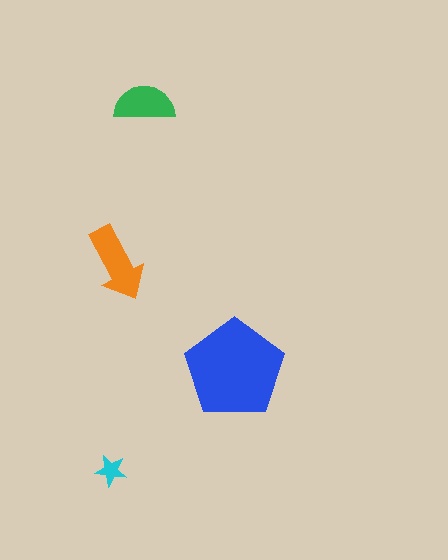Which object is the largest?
The blue pentagon.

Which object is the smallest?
The cyan star.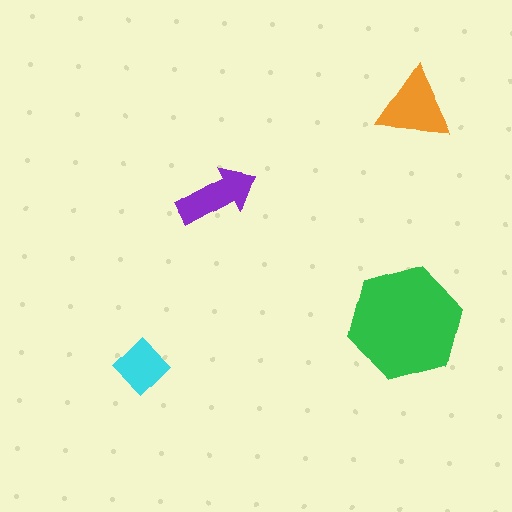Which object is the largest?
The green hexagon.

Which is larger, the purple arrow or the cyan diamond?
The purple arrow.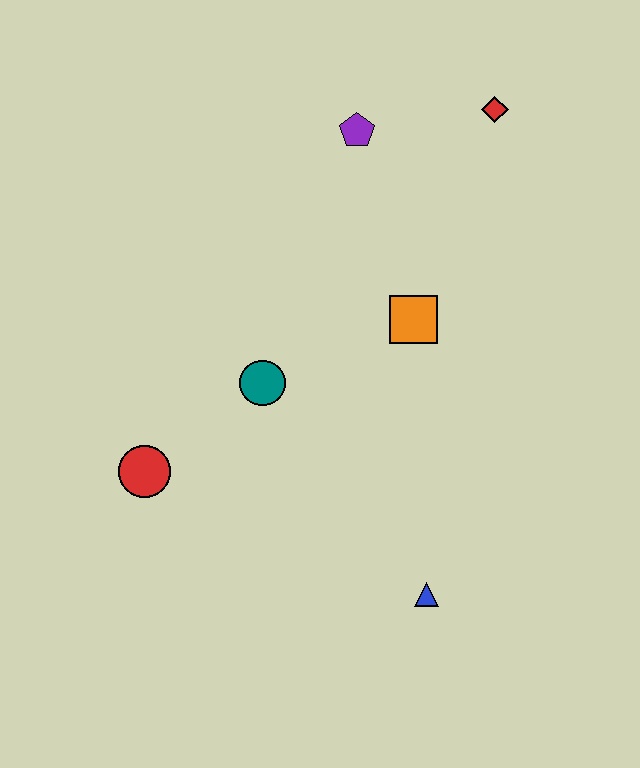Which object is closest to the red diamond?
The purple pentagon is closest to the red diamond.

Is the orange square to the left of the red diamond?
Yes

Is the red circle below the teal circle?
Yes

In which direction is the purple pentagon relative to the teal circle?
The purple pentagon is above the teal circle.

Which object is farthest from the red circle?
The red diamond is farthest from the red circle.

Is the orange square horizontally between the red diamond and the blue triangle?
No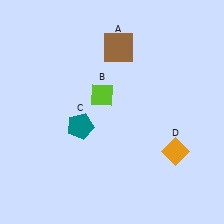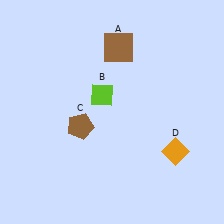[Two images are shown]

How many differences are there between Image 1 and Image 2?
There is 1 difference between the two images.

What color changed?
The pentagon (C) changed from teal in Image 1 to brown in Image 2.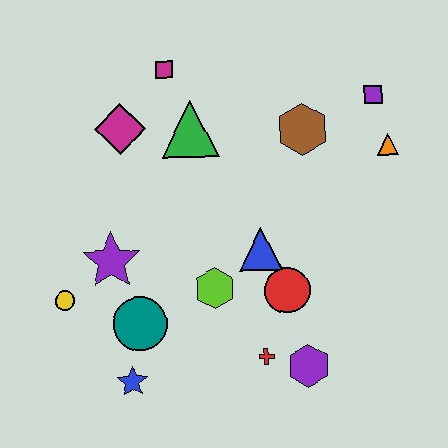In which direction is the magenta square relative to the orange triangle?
The magenta square is to the left of the orange triangle.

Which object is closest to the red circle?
The blue triangle is closest to the red circle.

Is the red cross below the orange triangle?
Yes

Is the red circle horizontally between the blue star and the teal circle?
No